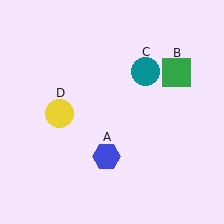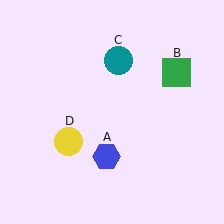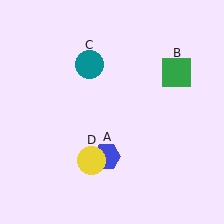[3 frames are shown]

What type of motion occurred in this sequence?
The teal circle (object C), yellow circle (object D) rotated counterclockwise around the center of the scene.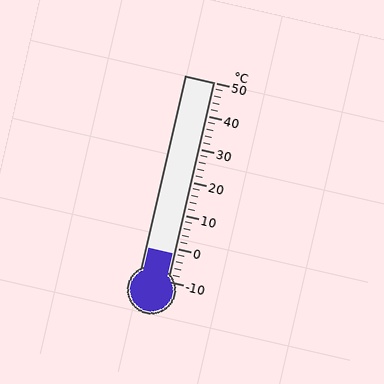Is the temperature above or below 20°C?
The temperature is below 20°C.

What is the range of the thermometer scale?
The thermometer scale ranges from -10°C to 50°C.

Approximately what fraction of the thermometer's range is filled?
The thermometer is filled to approximately 15% of its range.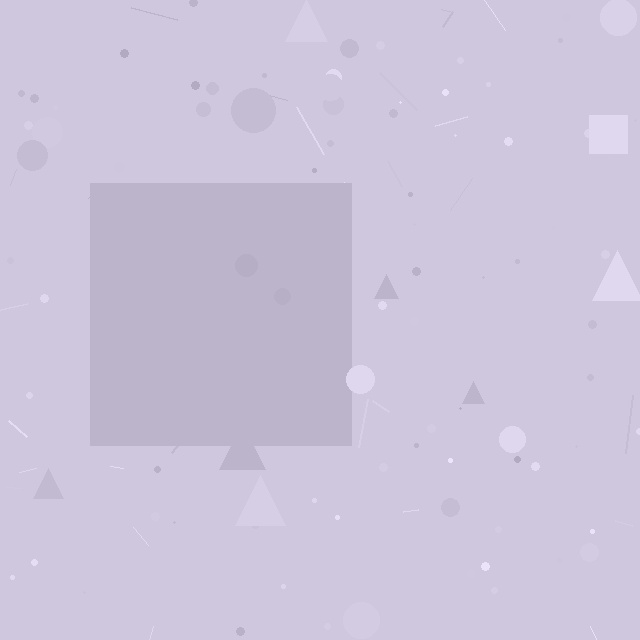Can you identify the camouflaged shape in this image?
The camouflaged shape is a square.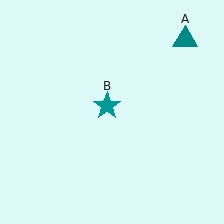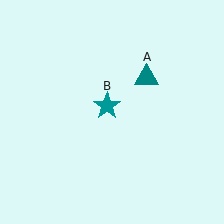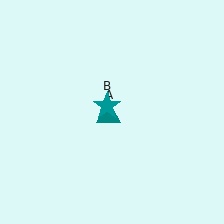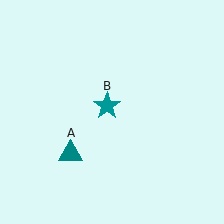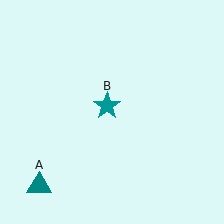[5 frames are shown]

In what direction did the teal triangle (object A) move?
The teal triangle (object A) moved down and to the left.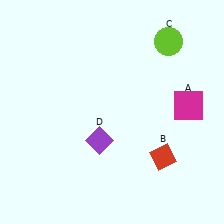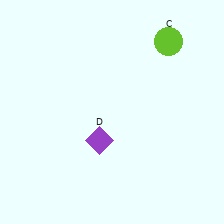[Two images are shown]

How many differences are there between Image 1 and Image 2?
There are 2 differences between the two images.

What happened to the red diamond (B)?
The red diamond (B) was removed in Image 2. It was in the bottom-right area of Image 1.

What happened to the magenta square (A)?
The magenta square (A) was removed in Image 2. It was in the top-right area of Image 1.